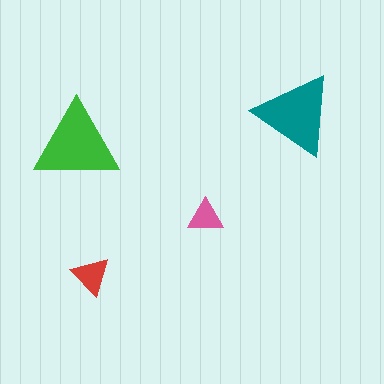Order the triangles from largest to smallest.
the green one, the teal one, the red one, the pink one.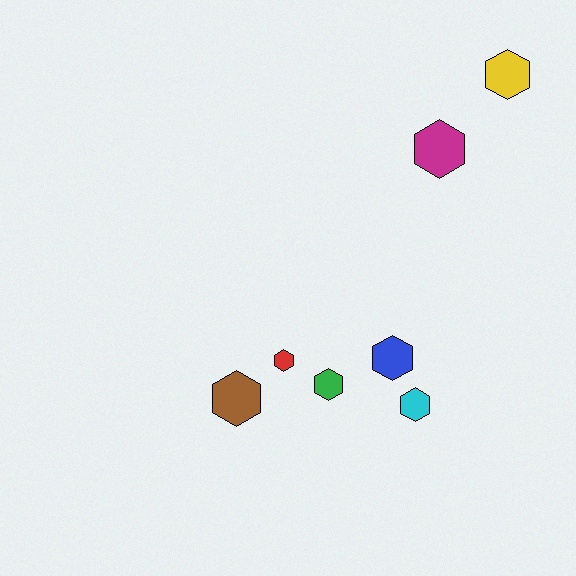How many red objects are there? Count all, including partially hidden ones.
There is 1 red object.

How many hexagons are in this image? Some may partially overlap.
There are 7 hexagons.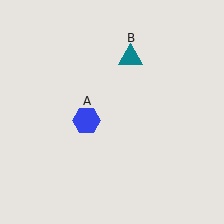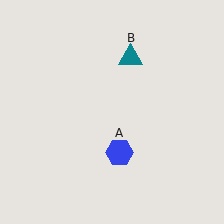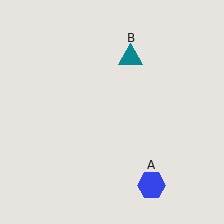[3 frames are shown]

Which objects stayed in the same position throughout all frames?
Teal triangle (object B) remained stationary.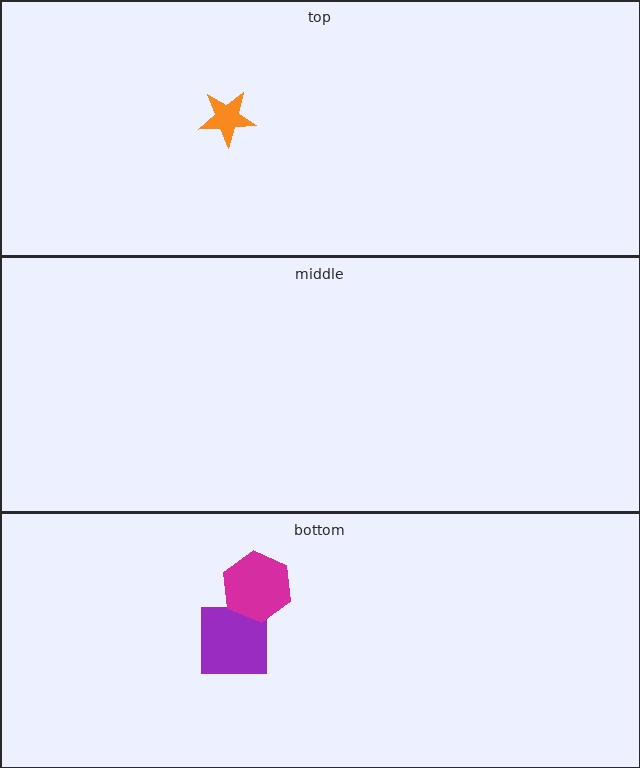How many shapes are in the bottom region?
2.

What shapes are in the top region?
The orange star.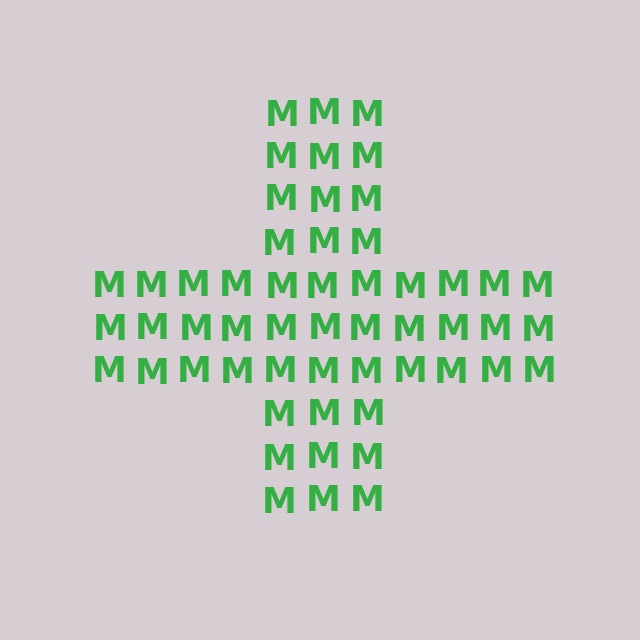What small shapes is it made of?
It is made of small letter M's.